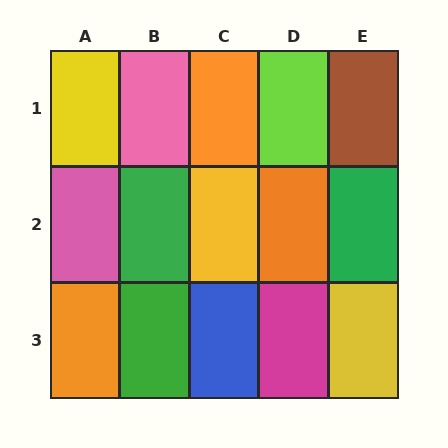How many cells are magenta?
1 cell is magenta.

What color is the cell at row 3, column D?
Magenta.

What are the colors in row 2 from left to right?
Pink, green, yellow, orange, green.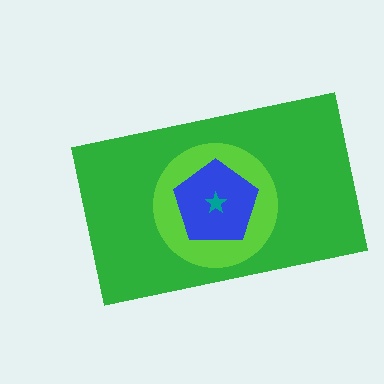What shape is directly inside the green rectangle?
The lime circle.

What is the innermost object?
The teal star.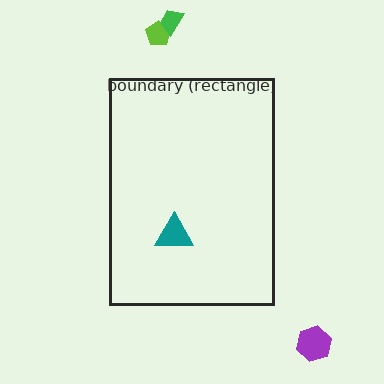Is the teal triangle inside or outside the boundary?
Inside.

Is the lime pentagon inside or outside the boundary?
Outside.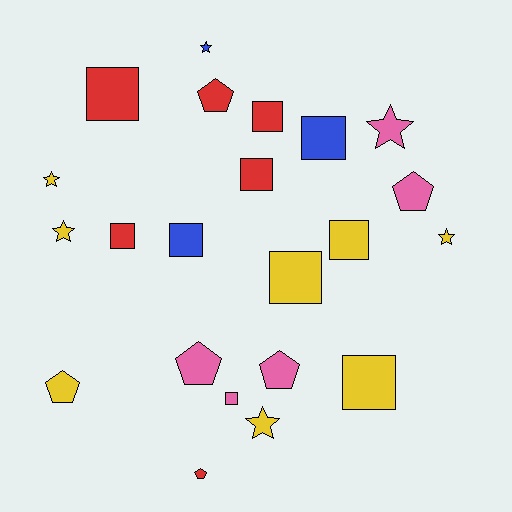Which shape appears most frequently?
Square, with 10 objects.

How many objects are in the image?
There are 22 objects.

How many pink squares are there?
There is 1 pink square.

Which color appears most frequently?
Yellow, with 8 objects.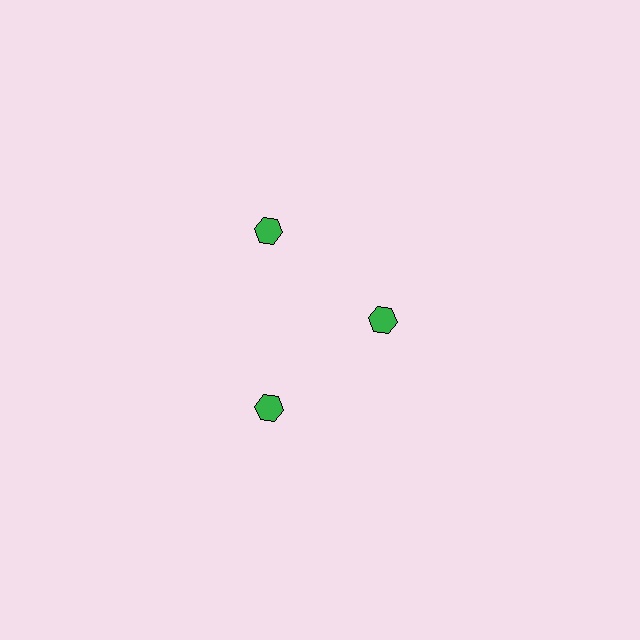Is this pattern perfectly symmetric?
No. The 3 green hexagons are arranged in a ring, but one element near the 3 o'clock position is pulled inward toward the center, breaking the 3-fold rotational symmetry.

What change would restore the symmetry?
The symmetry would be restored by moving it outward, back onto the ring so that all 3 hexagons sit at equal angles and equal distance from the center.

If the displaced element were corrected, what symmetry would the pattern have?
It would have 3-fold rotational symmetry — the pattern would map onto itself every 120 degrees.